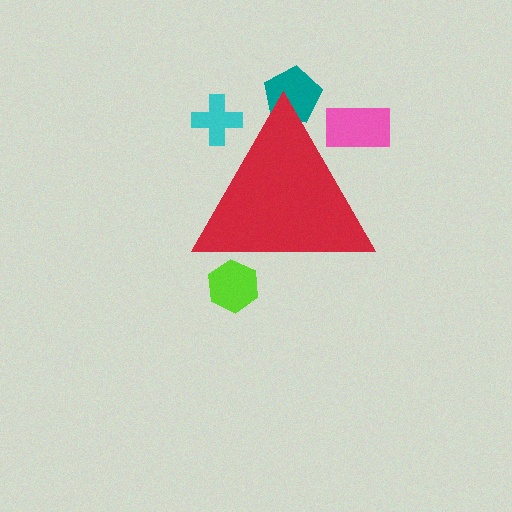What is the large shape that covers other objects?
A red triangle.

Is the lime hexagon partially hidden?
Yes, the lime hexagon is partially hidden behind the red triangle.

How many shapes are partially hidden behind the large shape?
4 shapes are partially hidden.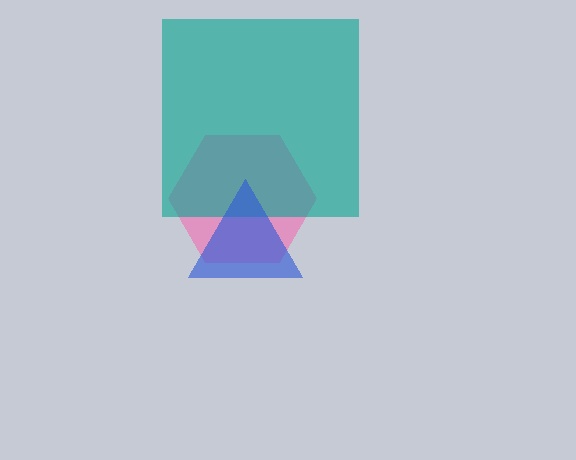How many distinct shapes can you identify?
There are 3 distinct shapes: a pink hexagon, a teal square, a blue triangle.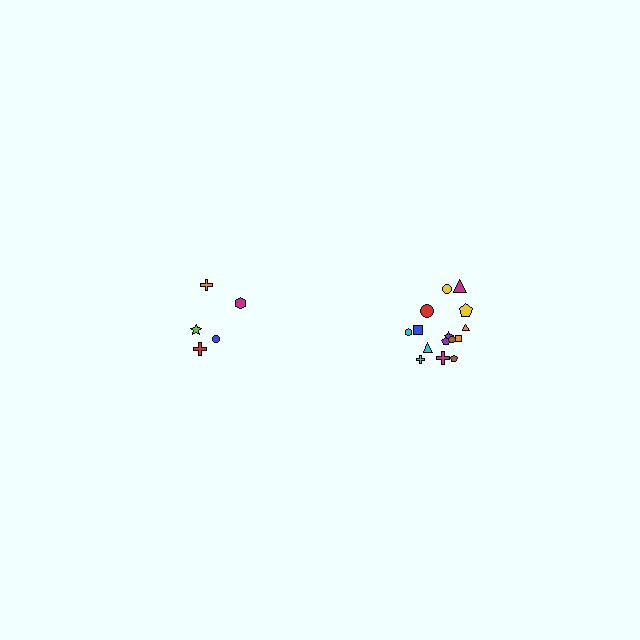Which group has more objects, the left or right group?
The right group.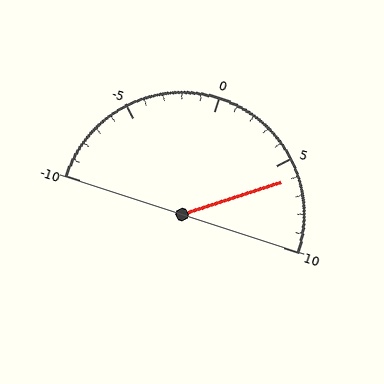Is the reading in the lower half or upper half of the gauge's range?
The reading is in the upper half of the range (-10 to 10).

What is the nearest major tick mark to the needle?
The nearest major tick mark is 5.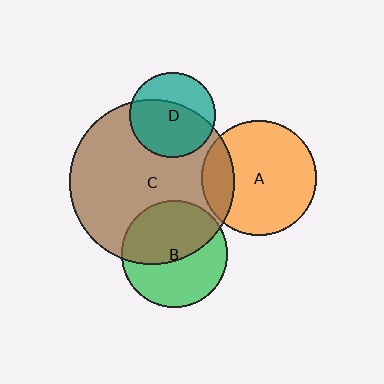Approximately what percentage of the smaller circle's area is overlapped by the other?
Approximately 65%.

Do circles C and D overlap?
Yes.